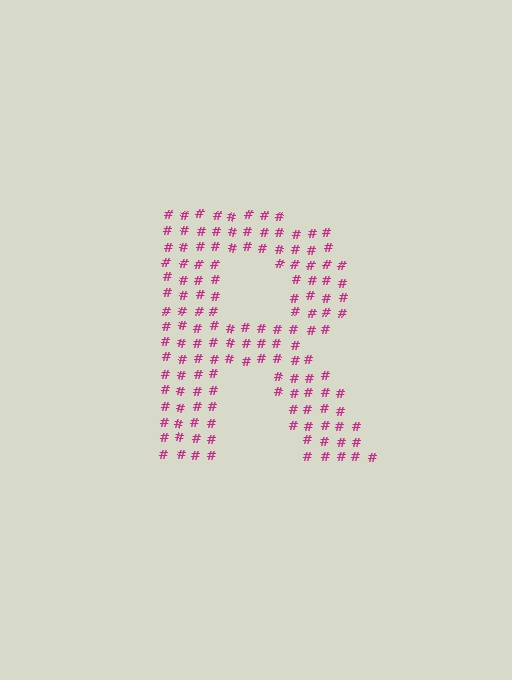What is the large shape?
The large shape is the letter R.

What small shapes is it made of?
It is made of small hash symbols.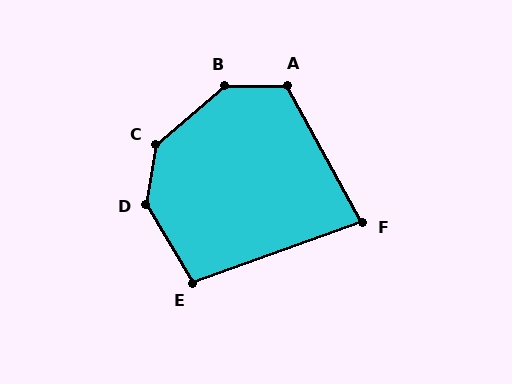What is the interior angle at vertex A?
Approximately 119 degrees (obtuse).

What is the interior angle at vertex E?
Approximately 101 degrees (obtuse).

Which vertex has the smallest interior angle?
F, at approximately 81 degrees.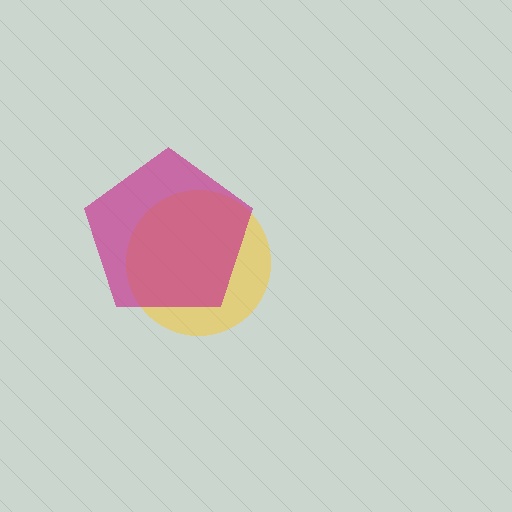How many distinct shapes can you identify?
There are 2 distinct shapes: a yellow circle, a magenta pentagon.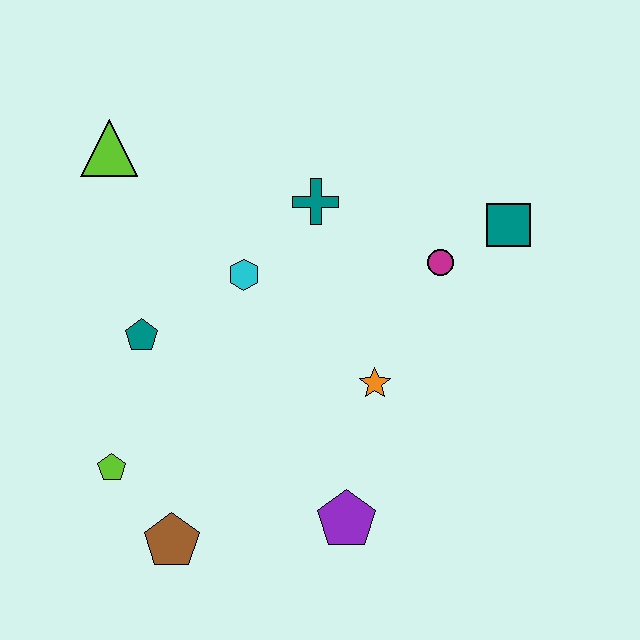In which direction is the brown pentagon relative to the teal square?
The brown pentagon is to the left of the teal square.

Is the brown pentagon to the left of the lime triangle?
No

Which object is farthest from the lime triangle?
The purple pentagon is farthest from the lime triangle.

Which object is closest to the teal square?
The magenta circle is closest to the teal square.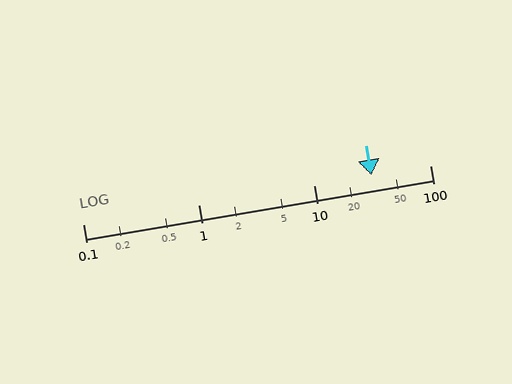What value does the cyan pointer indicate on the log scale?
The pointer indicates approximately 31.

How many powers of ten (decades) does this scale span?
The scale spans 3 decades, from 0.1 to 100.